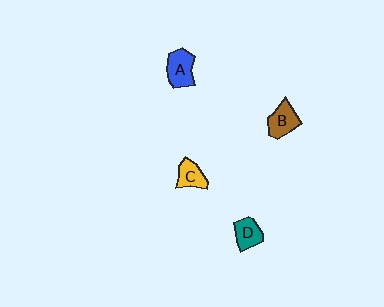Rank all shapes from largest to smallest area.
From largest to smallest: A (blue), B (brown), D (teal), C (yellow).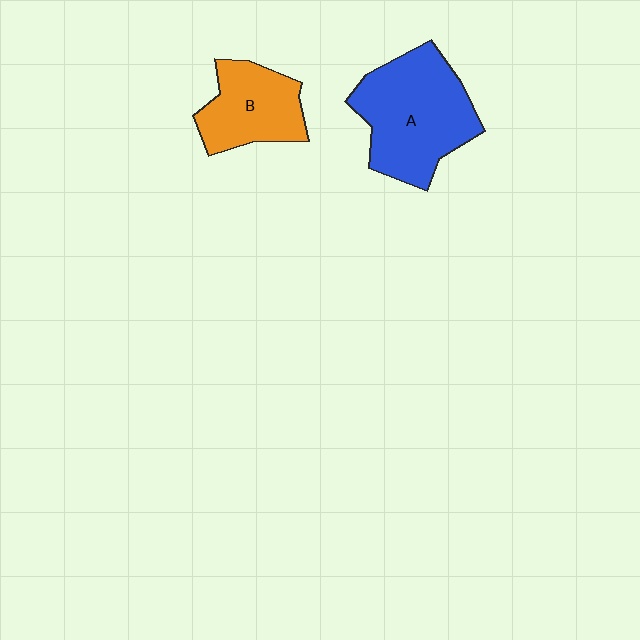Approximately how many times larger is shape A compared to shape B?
Approximately 1.6 times.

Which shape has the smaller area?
Shape B (orange).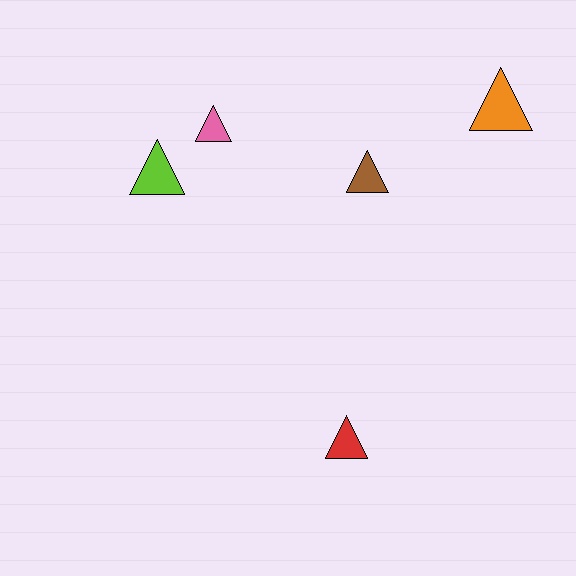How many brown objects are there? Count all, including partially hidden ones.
There is 1 brown object.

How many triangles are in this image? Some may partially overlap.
There are 5 triangles.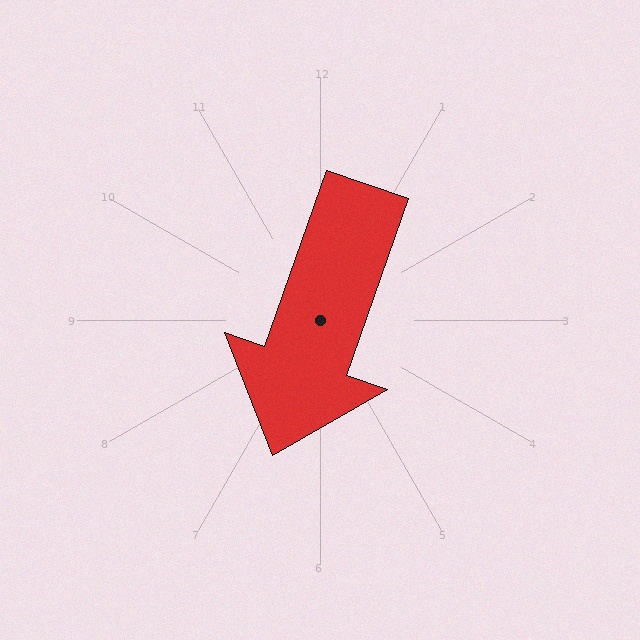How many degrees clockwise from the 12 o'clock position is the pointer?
Approximately 199 degrees.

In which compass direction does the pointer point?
South.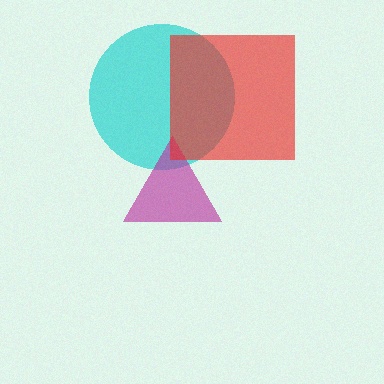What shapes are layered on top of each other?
The layered shapes are: a cyan circle, a magenta triangle, a red square.